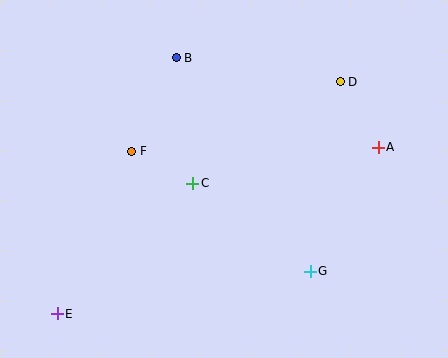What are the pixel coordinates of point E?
Point E is at (57, 314).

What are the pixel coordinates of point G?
Point G is at (310, 271).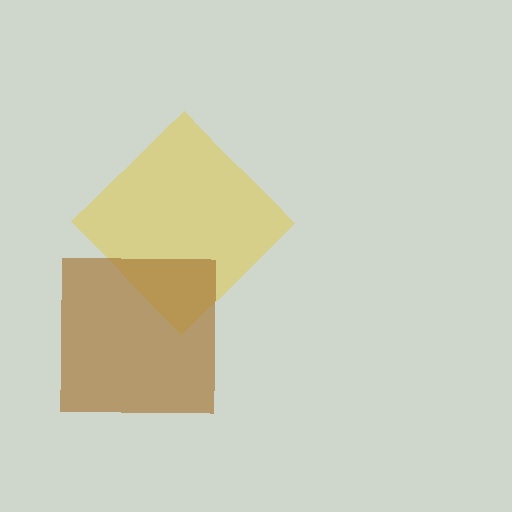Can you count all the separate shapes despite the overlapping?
Yes, there are 2 separate shapes.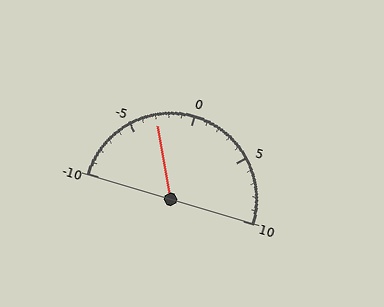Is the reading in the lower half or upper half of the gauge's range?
The reading is in the lower half of the range (-10 to 10).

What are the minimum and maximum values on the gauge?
The gauge ranges from -10 to 10.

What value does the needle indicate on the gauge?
The needle indicates approximately -3.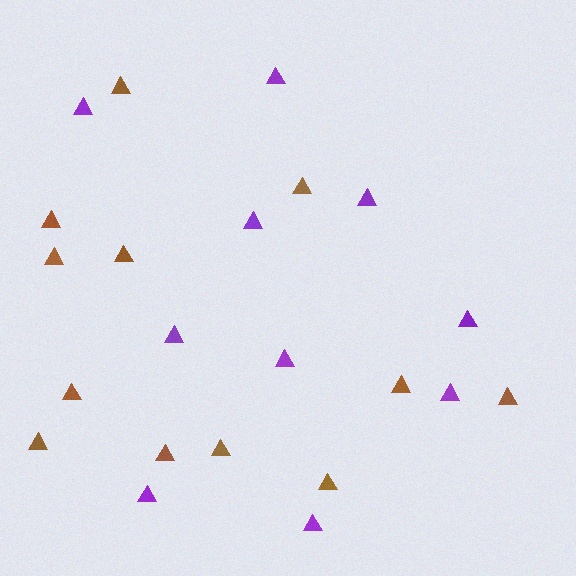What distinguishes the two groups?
There are 2 groups: one group of brown triangles (12) and one group of purple triangles (10).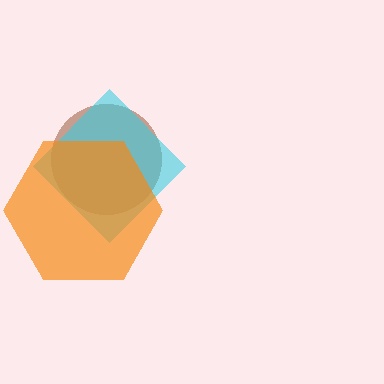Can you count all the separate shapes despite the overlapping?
Yes, there are 3 separate shapes.